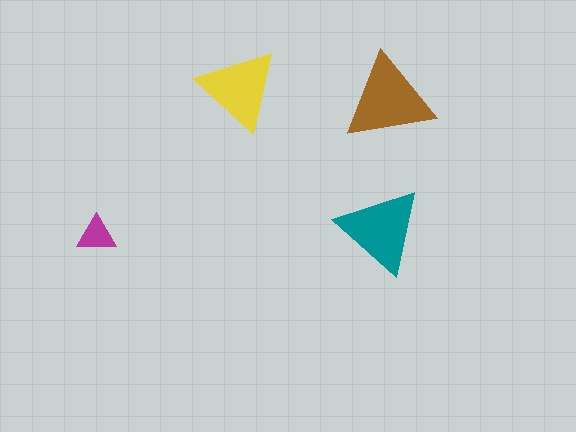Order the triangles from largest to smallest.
the brown one, the teal one, the yellow one, the magenta one.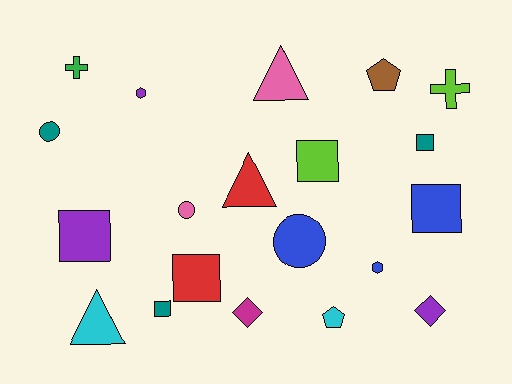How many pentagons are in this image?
There are 2 pentagons.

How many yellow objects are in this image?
There are no yellow objects.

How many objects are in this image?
There are 20 objects.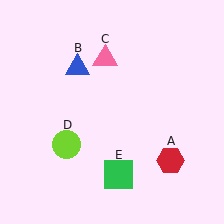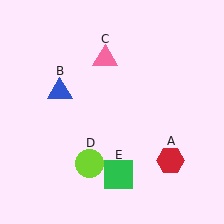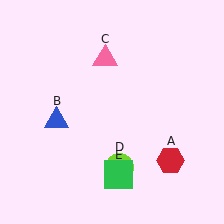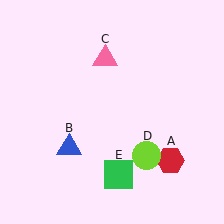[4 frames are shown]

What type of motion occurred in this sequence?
The blue triangle (object B), lime circle (object D) rotated counterclockwise around the center of the scene.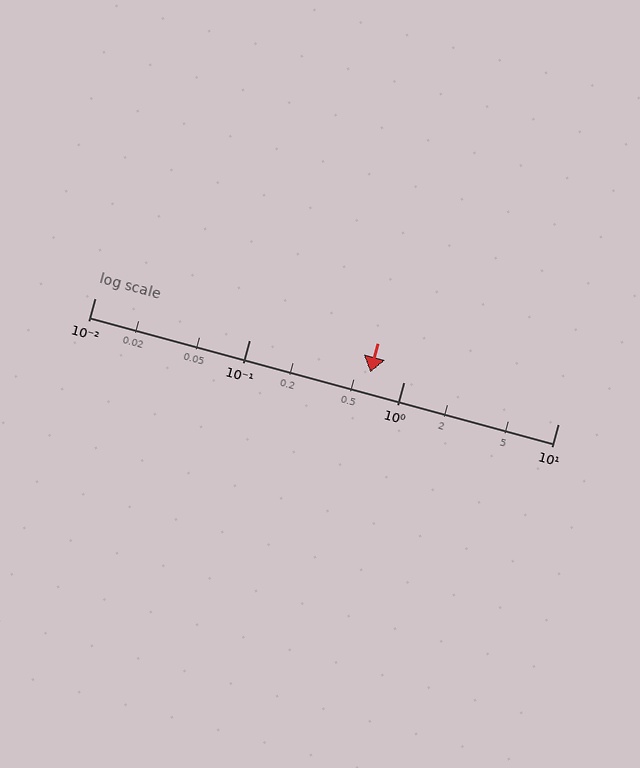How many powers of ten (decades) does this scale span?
The scale spans 3 decades, from 0.01 to 10.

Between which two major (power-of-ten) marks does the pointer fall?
The pointer is between 0.1 and 1.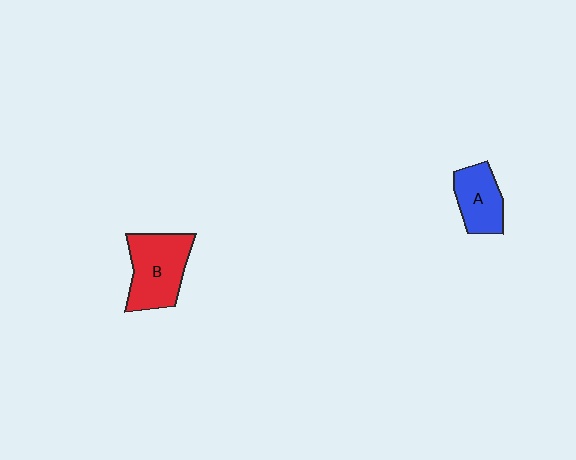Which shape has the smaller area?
Shape A (blue).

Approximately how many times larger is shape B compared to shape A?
Approximately 1.5 times.